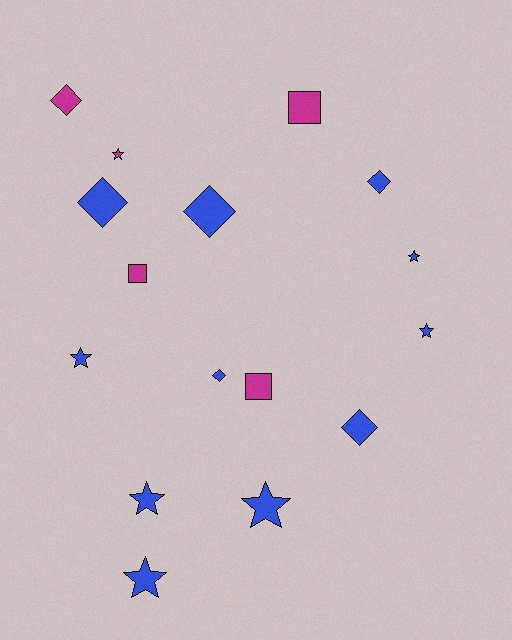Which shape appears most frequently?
Star, with 7 objects.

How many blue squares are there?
There are no blue squares.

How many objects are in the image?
There are 16 objects.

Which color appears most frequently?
Blue, with 11 objects.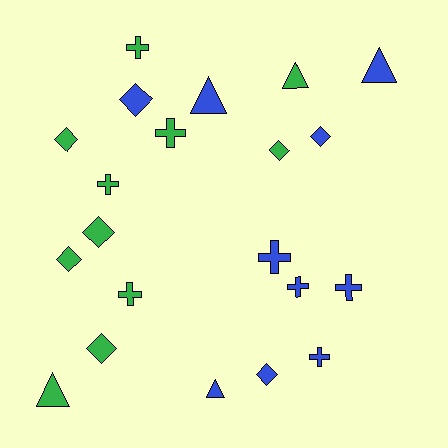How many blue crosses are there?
There are 4 blue crosses.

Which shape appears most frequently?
Cross, with 8 objects.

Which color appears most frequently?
Green, with 11 objects.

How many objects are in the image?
There are 21 objects.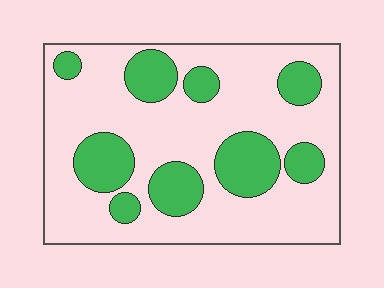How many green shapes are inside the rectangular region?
9.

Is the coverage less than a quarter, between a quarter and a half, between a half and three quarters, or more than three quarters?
Between a quarter and a half.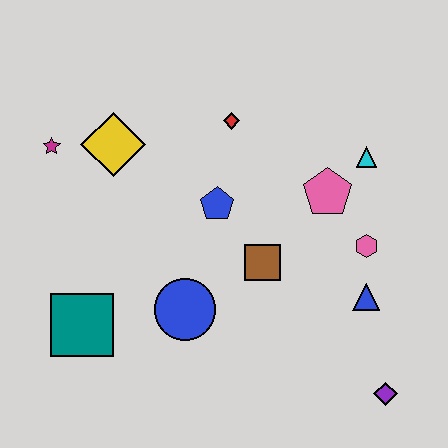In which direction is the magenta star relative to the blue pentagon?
The magenta star is to the left of the blue pentagon.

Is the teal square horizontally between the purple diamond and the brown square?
No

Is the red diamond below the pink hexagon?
No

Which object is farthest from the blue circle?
The cyan triangle is farthest from the blue circle.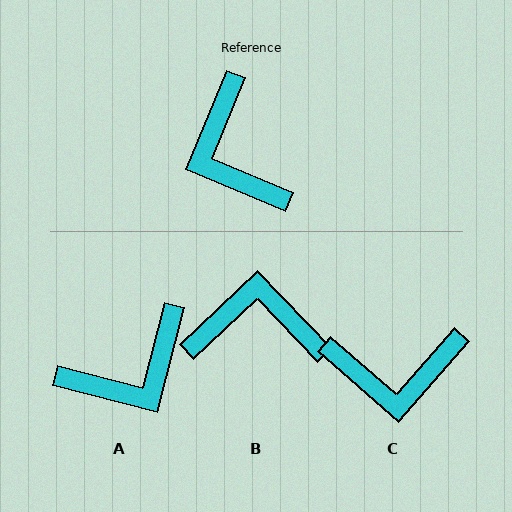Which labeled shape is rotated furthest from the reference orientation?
B, about 114 degrees away.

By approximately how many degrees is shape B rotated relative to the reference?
Approximately 114 degrees clockwise.